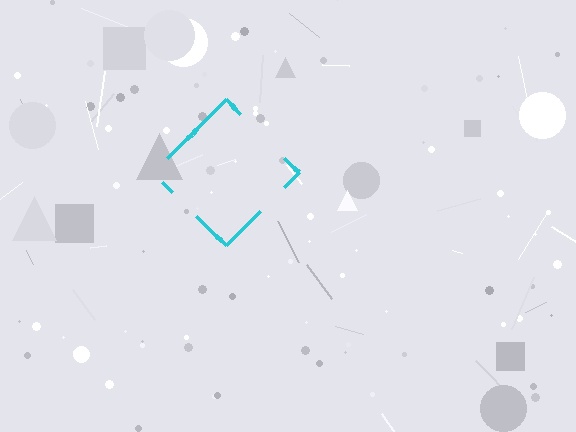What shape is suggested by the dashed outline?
The dashed outline suggests a diamond.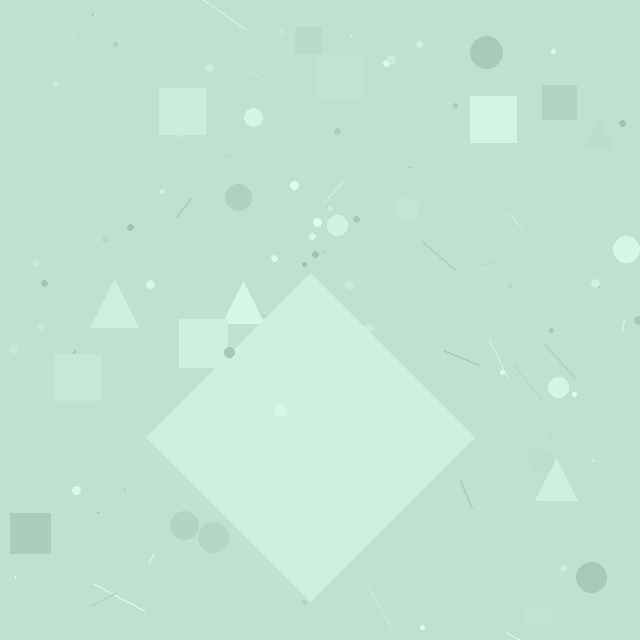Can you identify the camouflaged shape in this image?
The camouflaged shape is a diamond.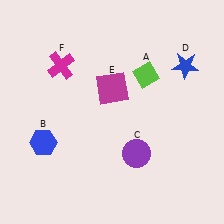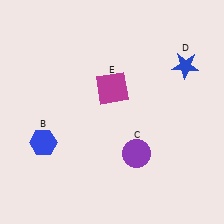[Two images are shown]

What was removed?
The magenta cross (F), the lime diamond (A) were removed in Image 2.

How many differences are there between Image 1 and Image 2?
There are 2 differences between the two images.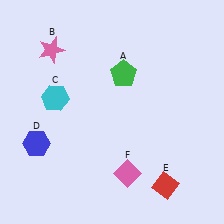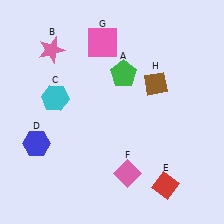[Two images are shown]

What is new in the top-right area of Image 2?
A brown diamond (H) was added in the top-right area of Image 2.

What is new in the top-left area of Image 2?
A pink square (G) was added in the top-left area of Image 2.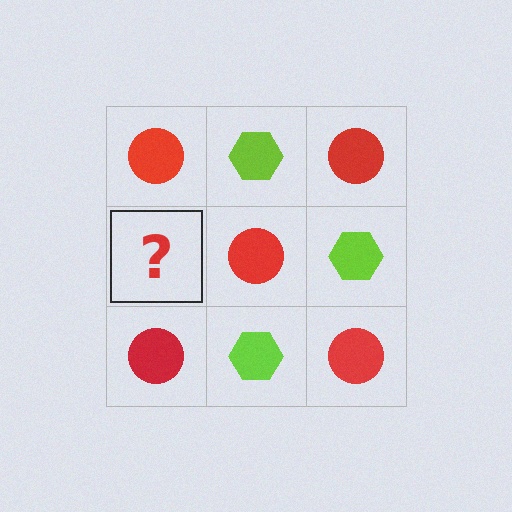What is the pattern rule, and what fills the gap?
The rule is that it alternates red circle and lime hexagon in a checkerboard pattern. The gap should be filled with a lime hexagon.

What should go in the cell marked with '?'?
The missing cell should contain a lime hexagon.